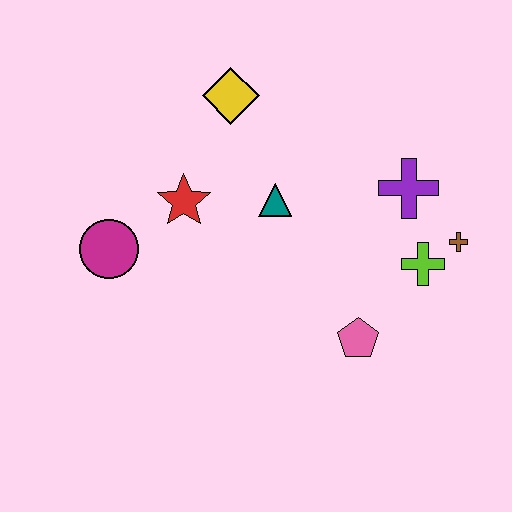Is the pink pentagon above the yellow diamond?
No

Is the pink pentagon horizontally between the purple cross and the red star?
Yes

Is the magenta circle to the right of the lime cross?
No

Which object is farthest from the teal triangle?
The brown cross is farthest from the teal triangle.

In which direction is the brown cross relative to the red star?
The brown cross is to the right of the red star.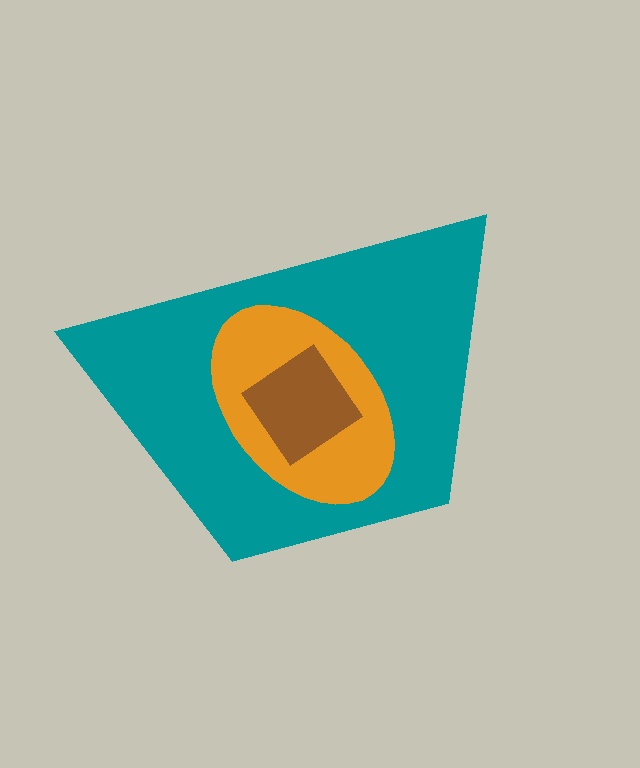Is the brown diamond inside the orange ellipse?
Yes.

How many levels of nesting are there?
3.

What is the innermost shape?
The brown diamond.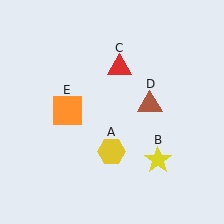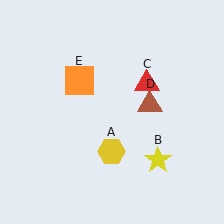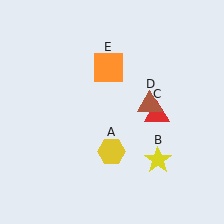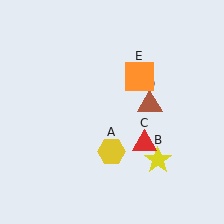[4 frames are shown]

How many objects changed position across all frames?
2 objects changed position: red triangle (object C), orange square (object E).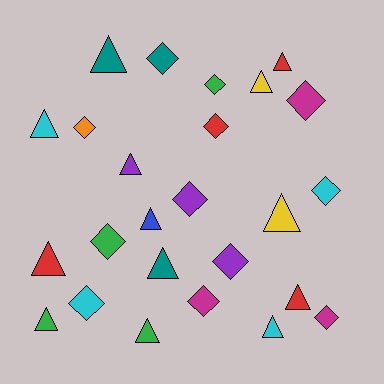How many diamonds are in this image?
There are 12 diamonds.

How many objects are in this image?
There are 25 objects.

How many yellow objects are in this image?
There are 2 yellow objects.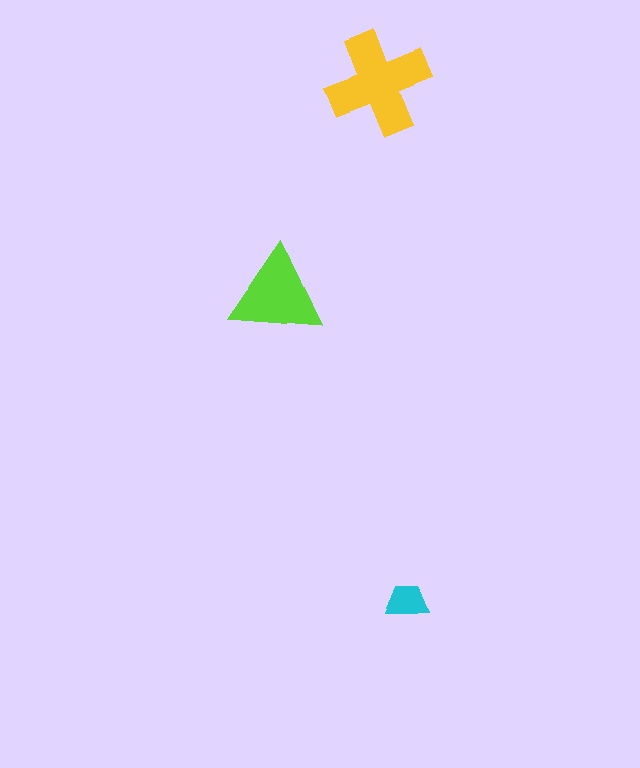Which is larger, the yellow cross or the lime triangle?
The yellow cross.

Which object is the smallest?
The cyan trapezoid.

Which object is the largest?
The yellow cross.